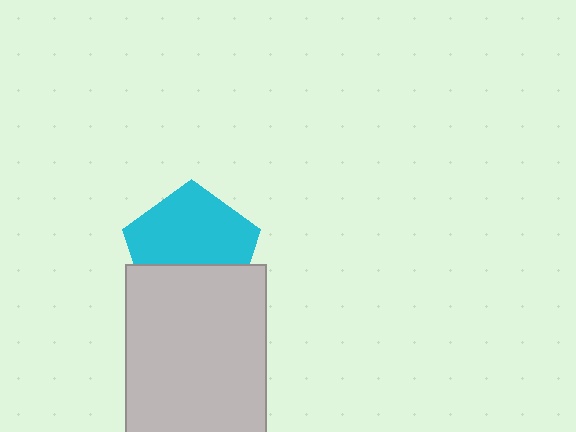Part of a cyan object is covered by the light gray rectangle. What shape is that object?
It is a pentagon.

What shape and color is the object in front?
The object in front is a light gray rectangle.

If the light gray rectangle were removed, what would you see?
You would see the complete cyan pentagon.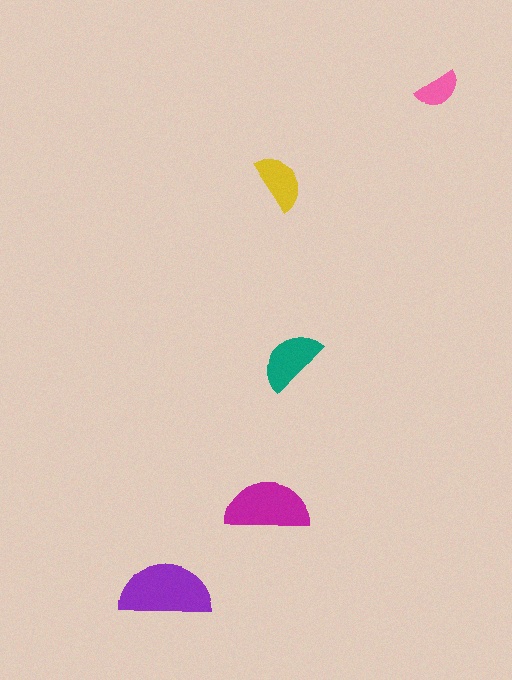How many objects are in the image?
There are 5 objects in the image.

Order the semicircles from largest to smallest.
the purple one, the magenta one, the teal one, the yellow one, the pink one.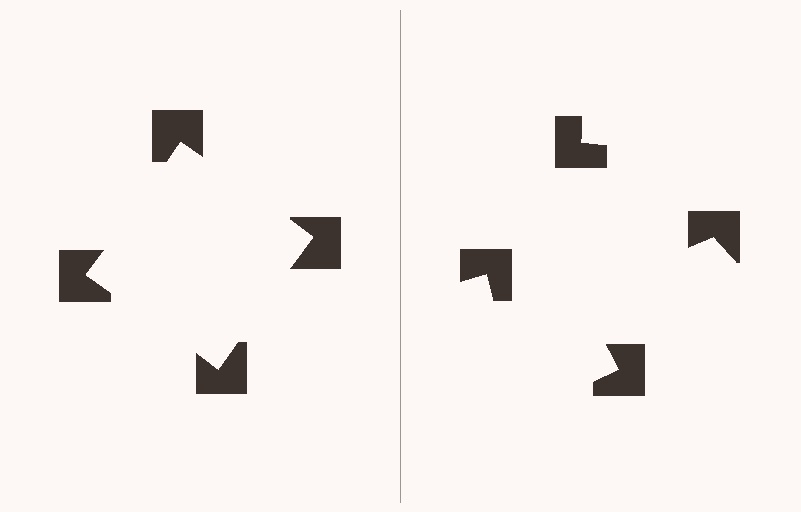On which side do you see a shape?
An illusory square appears on the left side. On the right side the wedge cuts are rotated, so no coherent shape forms.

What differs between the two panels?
The notched squares are positioned identically on both sides; only the wedge orientations differ. On the left they align to a square; on the right they are misaligned.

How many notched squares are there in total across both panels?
8 — 4 on each side.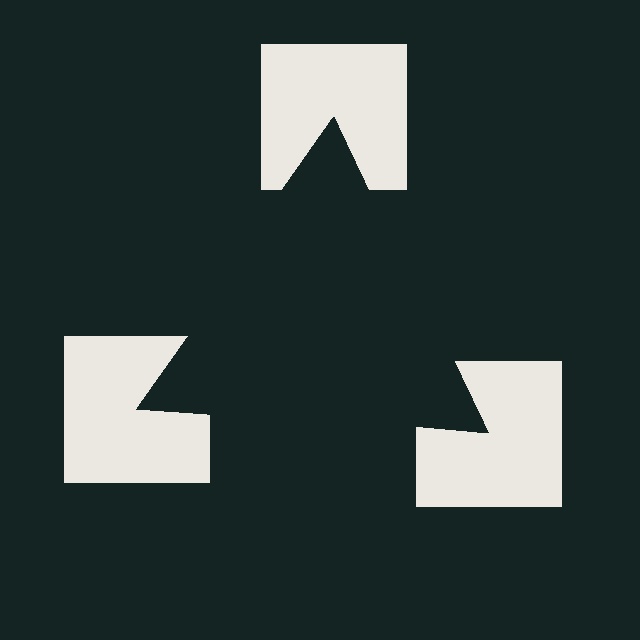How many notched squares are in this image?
There are 3 — one at each vertex of the illusory triangle.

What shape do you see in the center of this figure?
An illusory triangle — its edges are inferred from the aligned wedge cuts in the notched squares, not physically drawn.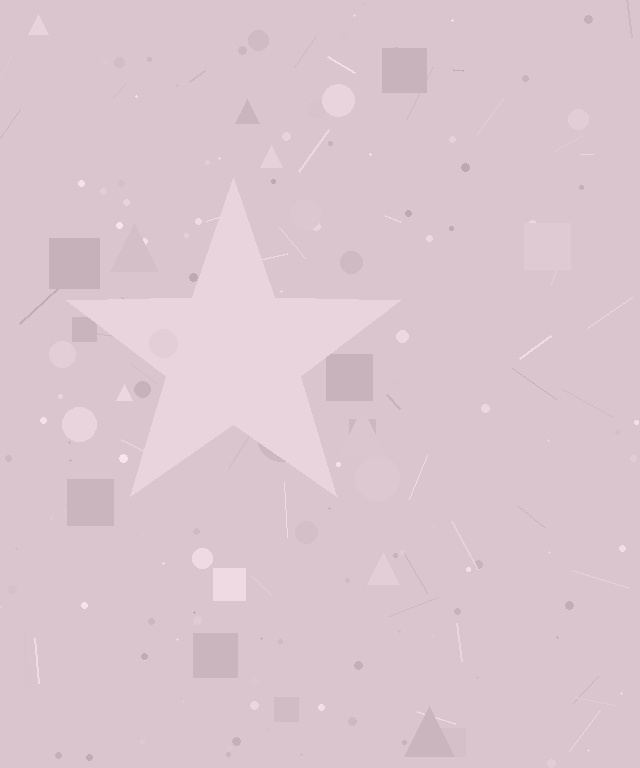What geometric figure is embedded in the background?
A star is embedded in the background.